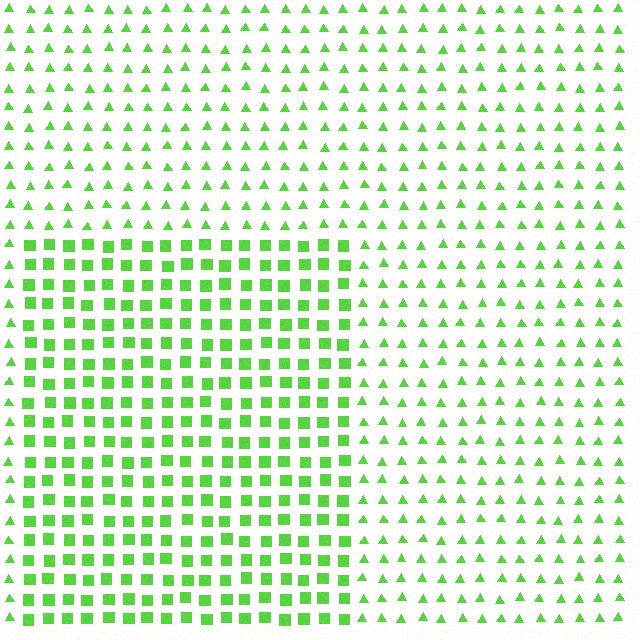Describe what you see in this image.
The image is filled with small lime elements arranged in a uniform grid. A rectangle-shaped region contains squares, while the surrounding area contains triangles. The boundary is defined purely by the change in element shape.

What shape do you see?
I see a rectangle.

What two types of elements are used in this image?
The image uses squares inside the rectangle region and triangles outside it.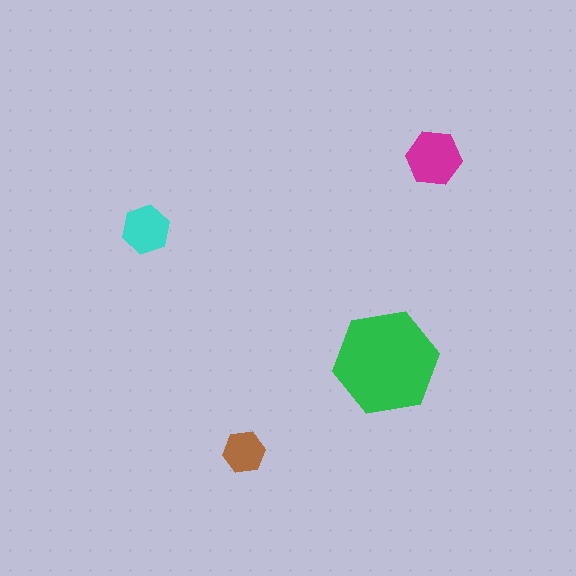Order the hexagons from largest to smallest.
the green one, the magenta one, the cyan one, the brown one.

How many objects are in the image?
There are 4 objects in the image.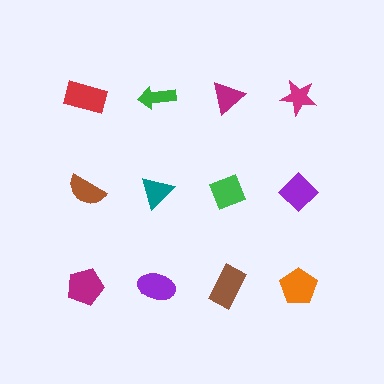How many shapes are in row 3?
4 shapes.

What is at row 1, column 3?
A magenta triangle.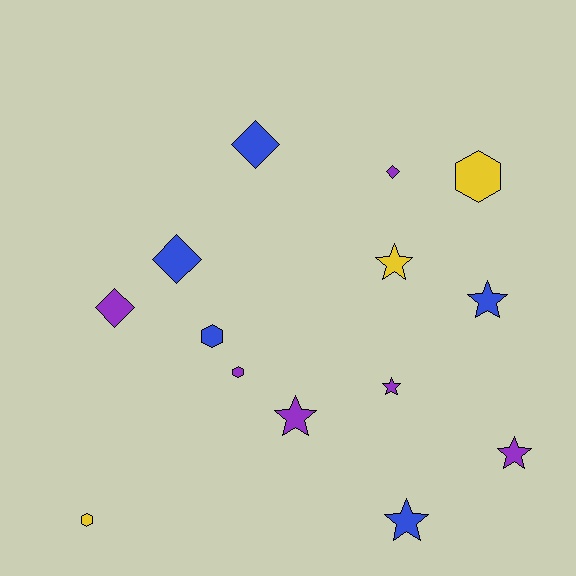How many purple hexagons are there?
There is 1 purple hexagon.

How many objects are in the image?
There are 14 objects.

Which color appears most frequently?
Purple, with 6 objects.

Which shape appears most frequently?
Star, with 6 objects.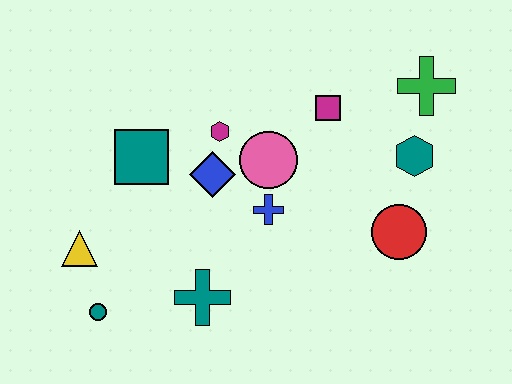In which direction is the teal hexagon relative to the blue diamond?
The teal hexagon is to the right of the blue diamond.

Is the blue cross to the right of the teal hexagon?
No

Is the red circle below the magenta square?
Yes